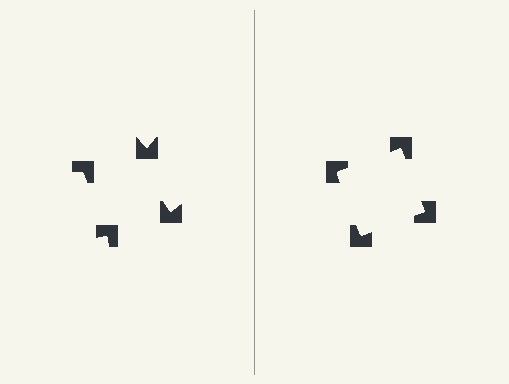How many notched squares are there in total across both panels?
8 — 4 on each side.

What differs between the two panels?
The notched squares are positioned identically on both sides; only the wedge orientations differ. On the right they align to a square; on the left they are misaligned.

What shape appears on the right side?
An illusory square.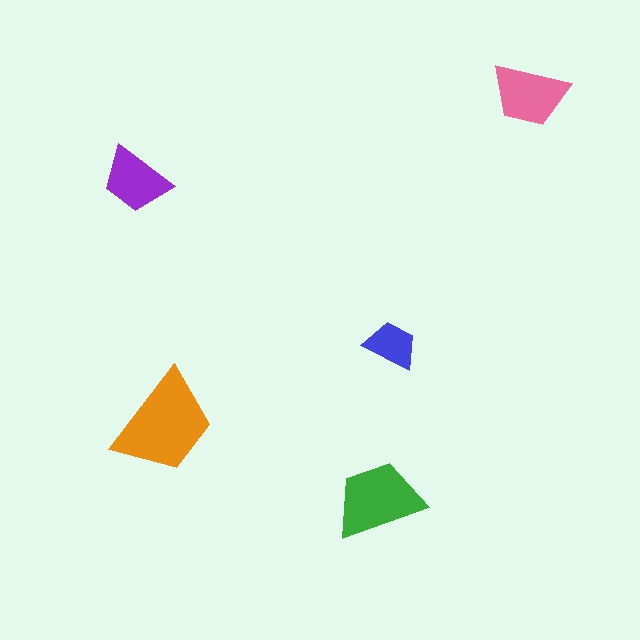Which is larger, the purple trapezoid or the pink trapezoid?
The pink one.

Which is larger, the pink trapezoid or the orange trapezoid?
The orange one.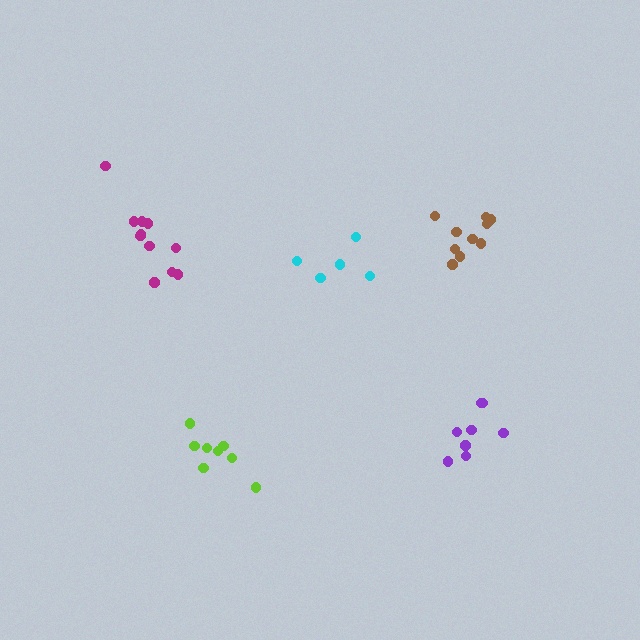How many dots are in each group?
Group 1: 8 dots, Group 2: 10 dots, Group 3: 8 dots, Group 4: 5 dots, Group 5: 11 dots (42 total).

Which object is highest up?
The magenta cluster is topmost.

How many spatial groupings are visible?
There are 5 spatial groupings.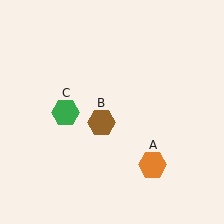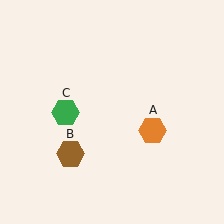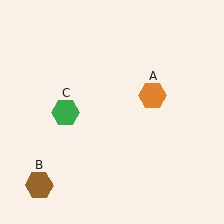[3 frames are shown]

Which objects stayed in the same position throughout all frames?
Green hexagon (object C) remained stationary.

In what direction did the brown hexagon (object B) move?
The brown hexagon (object B) moved down and to the left.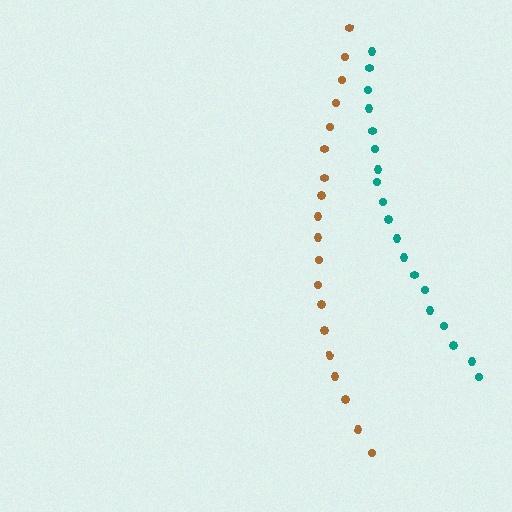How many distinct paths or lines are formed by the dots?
There are 2 distinct paths.